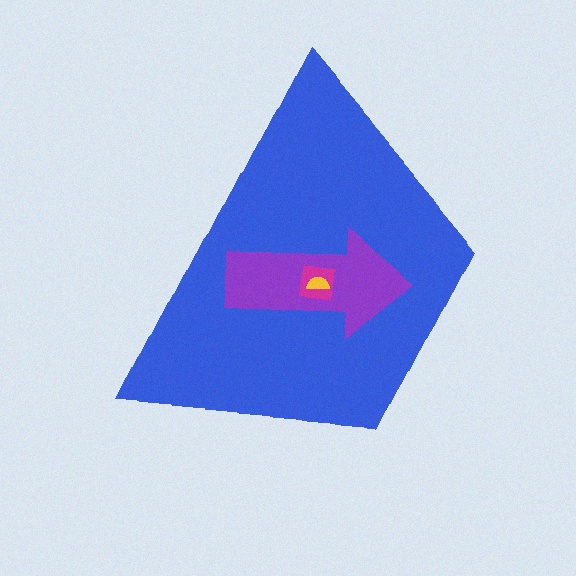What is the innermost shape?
The yellow semicircle.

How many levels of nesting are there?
4.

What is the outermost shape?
The blue trapezoid.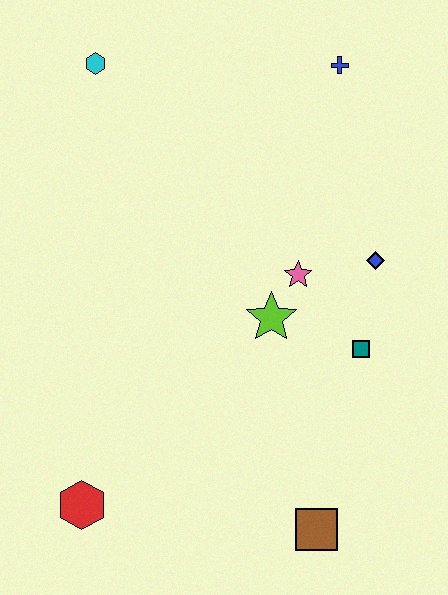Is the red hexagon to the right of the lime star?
No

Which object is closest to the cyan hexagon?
The blue cross is closest to the cyan hexagon.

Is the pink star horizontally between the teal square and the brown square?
No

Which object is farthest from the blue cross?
The red hexagon is farthest from the blue cross.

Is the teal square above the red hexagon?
Yes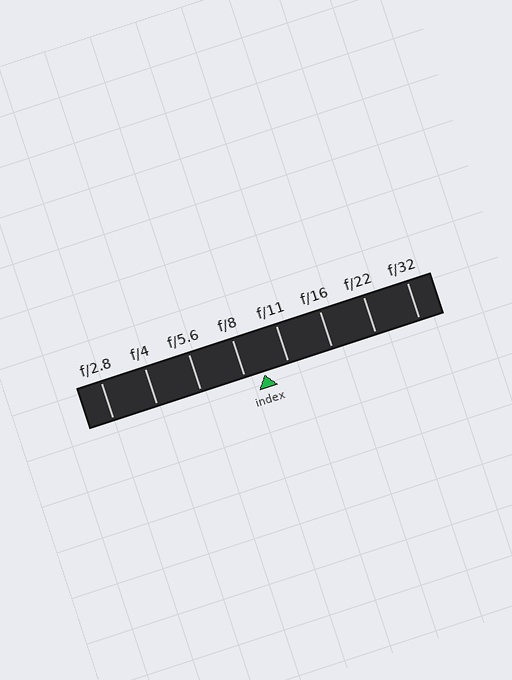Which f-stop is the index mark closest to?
The index mark is closest to f/8.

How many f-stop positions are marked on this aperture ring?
There are 8 f-stop positions marked.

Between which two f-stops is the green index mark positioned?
The index mark is between f/8 and f/11.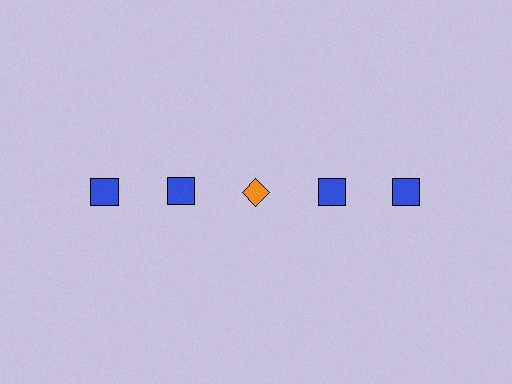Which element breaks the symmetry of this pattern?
The orange diamond in the top row, center column breaks the symmetry. All other shapes are blue squares.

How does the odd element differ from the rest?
It differs in both color (orange instead of blue) and shape (diamond instead of square).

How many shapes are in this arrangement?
There are 5 shapes arranged in a grid pattern.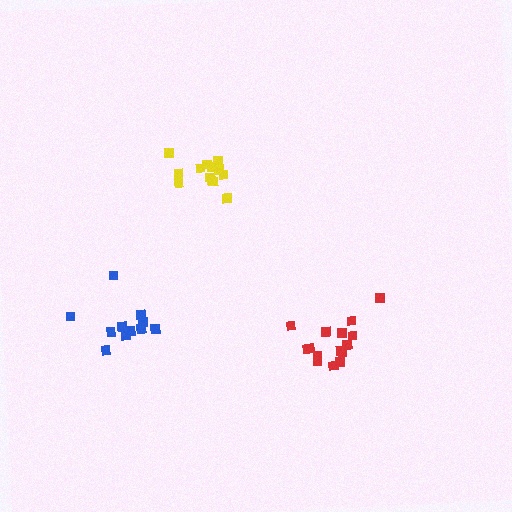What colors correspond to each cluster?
The clusters are colored: yellow, red, blue.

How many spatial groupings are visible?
There are 3 spatial groupings.